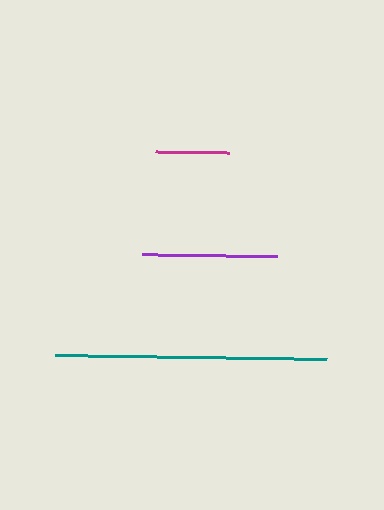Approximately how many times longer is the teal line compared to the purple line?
The teal line is approximately 2.0 times the length of the purple line.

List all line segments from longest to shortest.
From longest to shortest: teal, purple, magenta.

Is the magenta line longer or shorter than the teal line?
The teal line is longer than the magenta line.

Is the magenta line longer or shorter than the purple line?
The purple line is longer than the magenta line.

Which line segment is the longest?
The teal line is the longest at approximately 271 pixels.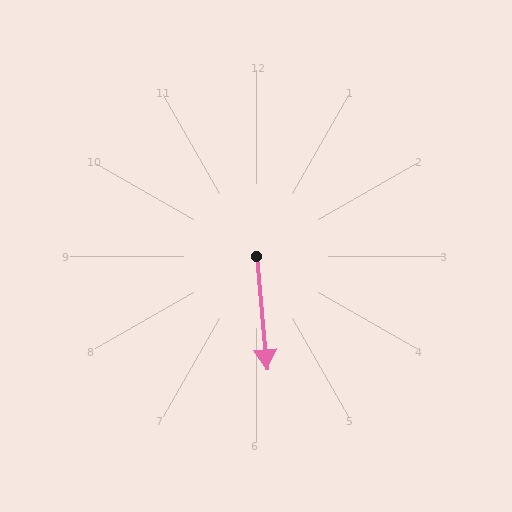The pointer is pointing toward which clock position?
Roughly 6 o'clock.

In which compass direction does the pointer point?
South.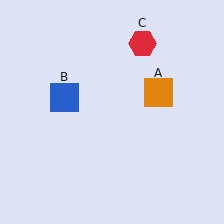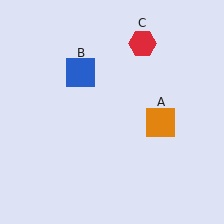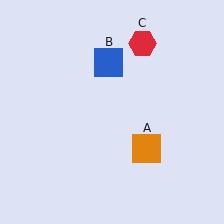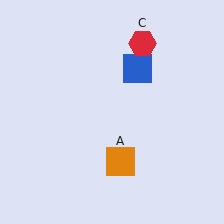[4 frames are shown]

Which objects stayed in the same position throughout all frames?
Red hexagon (object C) remained stationary.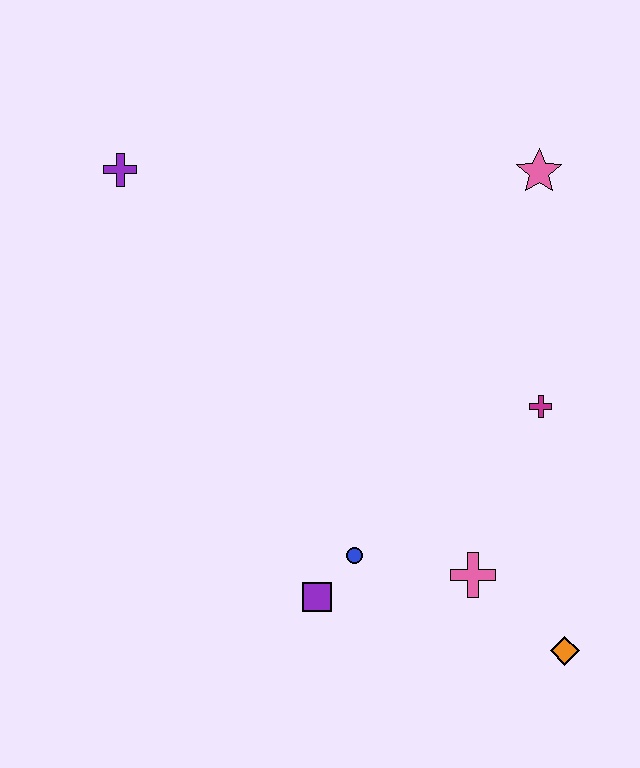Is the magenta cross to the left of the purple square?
No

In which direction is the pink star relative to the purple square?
The pink star is above the purple square.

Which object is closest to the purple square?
The blue circle is closest to the purple square.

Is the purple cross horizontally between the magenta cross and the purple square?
No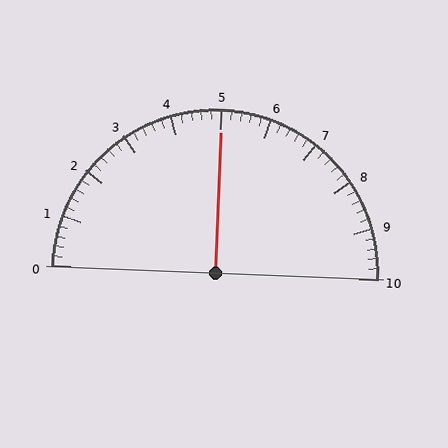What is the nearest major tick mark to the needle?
The nearest major tick mark is 5.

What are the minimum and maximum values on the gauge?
The gauge ranges from 0 to 10.